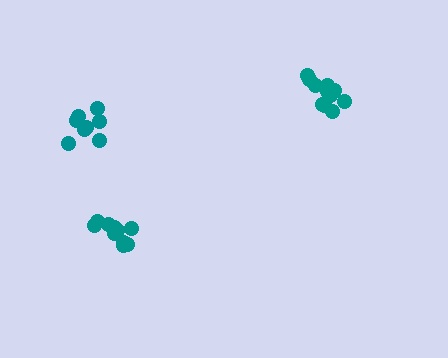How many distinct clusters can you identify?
There are 3 distinct clusters.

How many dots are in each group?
Group 1: 11 dots, Group 2: 10 dots, Group 3: 8 dots (29 total).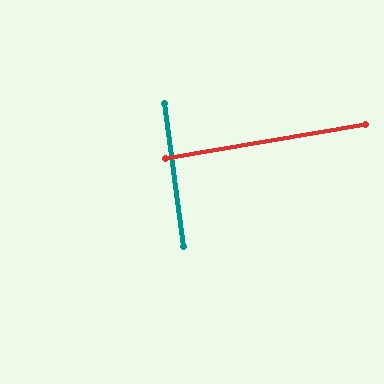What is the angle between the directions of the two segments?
Approximately 88 degrees.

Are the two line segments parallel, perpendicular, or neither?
Perpendicular — they meet at approximately 88°.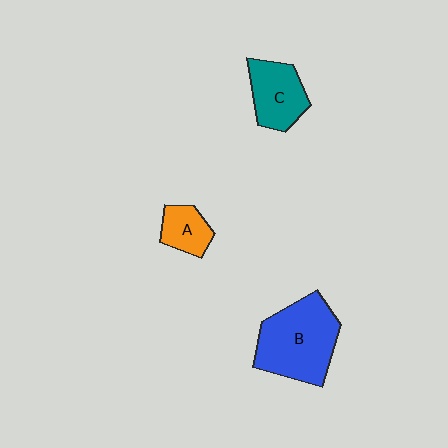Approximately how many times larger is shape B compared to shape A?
Approximately 2.6 times.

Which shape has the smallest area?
Shape A (orange).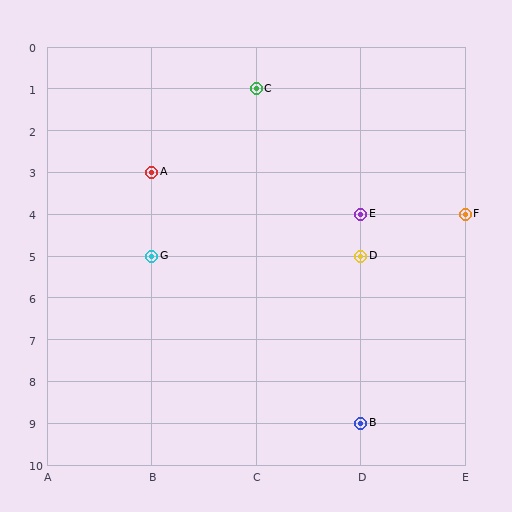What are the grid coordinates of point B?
Point B is at grid coordinates (D, 9).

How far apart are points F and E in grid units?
Points F and E are 1 column apart.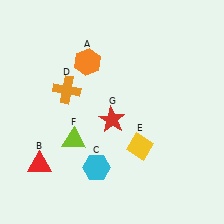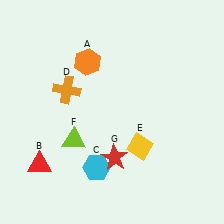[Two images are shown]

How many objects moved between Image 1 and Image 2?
1 object moved between the two images.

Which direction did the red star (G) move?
The red star (G) moved down.